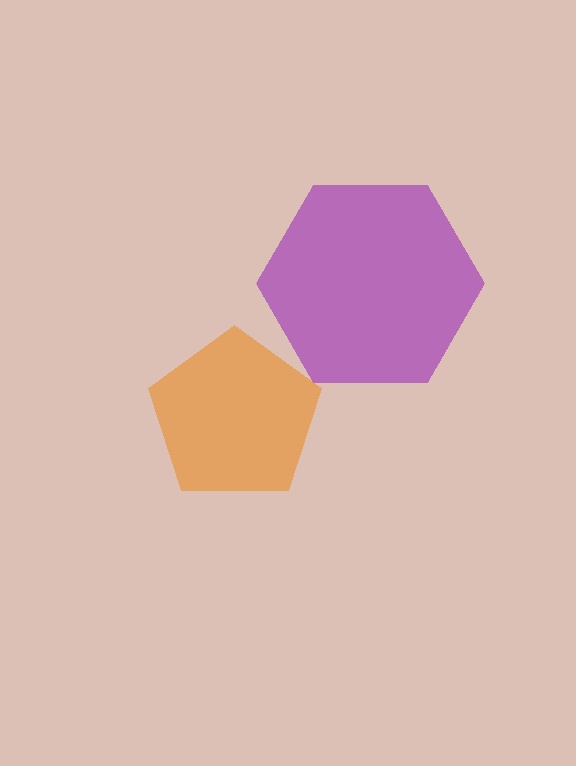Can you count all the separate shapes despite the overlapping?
Yes, there are 2 separate shapes.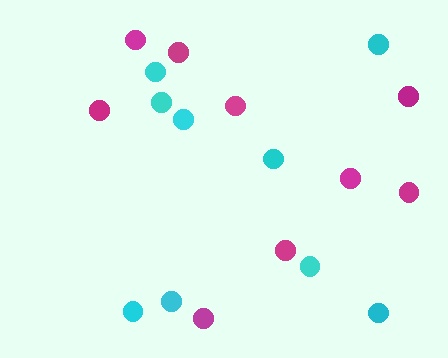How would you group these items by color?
There are 2 groups: one group of magenta circles (9) and one group of cyan circles (9).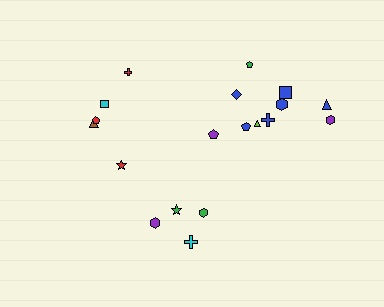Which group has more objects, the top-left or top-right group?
The top-right group.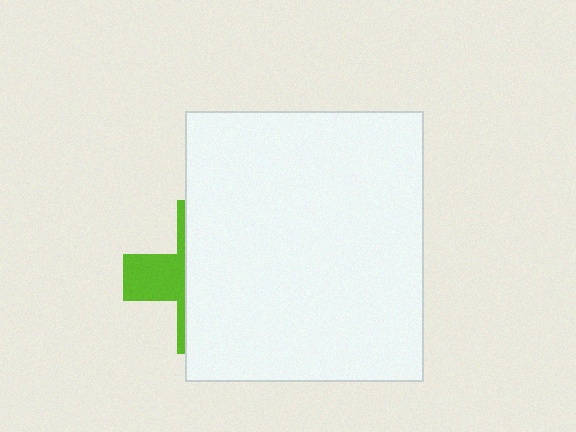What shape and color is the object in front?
The object in front is a white rectangle.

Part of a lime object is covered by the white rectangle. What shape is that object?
It is a cross.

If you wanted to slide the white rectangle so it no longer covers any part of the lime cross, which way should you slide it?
Slide it right — that is the most direct way to separate the two shapes.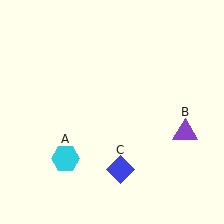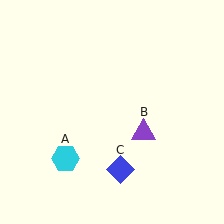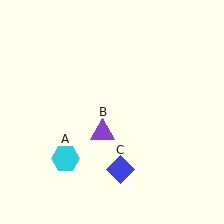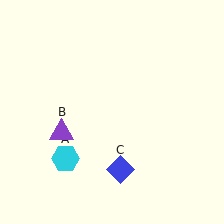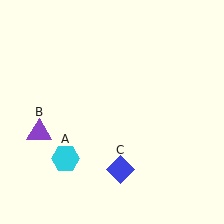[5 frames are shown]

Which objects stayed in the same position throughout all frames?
Cyan hexagon (object A) and blue diamond (object C) remained stationary.